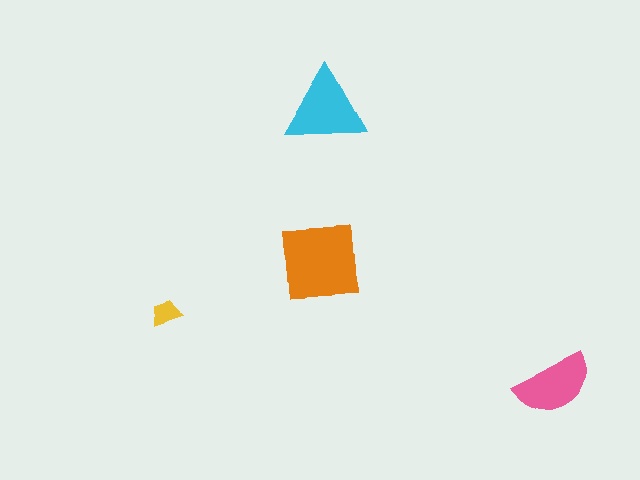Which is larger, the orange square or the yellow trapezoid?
The orange square.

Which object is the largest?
The orange square.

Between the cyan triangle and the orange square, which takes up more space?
The orange square.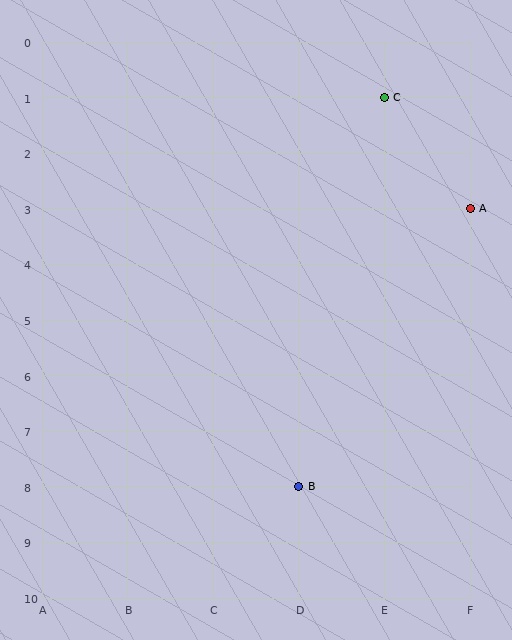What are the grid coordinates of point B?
Point B is at grid coordinates (D, 8).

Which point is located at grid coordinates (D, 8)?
Point B is at (D, 8).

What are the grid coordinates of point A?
Point A is at grid coordinates (F, 3).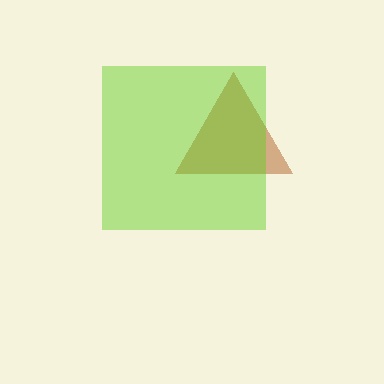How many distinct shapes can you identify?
There are 2 distinct shapes: a brown triangle, a lime square.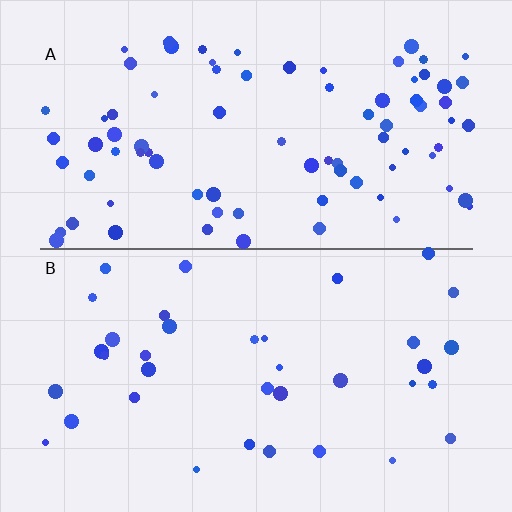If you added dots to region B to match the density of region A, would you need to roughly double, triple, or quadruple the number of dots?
Approximately double.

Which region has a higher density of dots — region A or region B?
A (the top).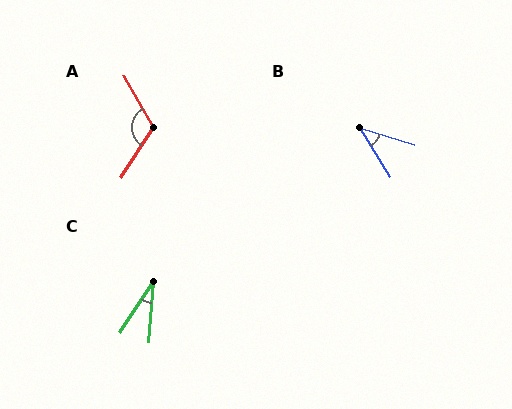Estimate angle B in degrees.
Approximately 41 degrees.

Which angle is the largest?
A, at approximately 118 degrees.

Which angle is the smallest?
C, at approximately 29 degrees.